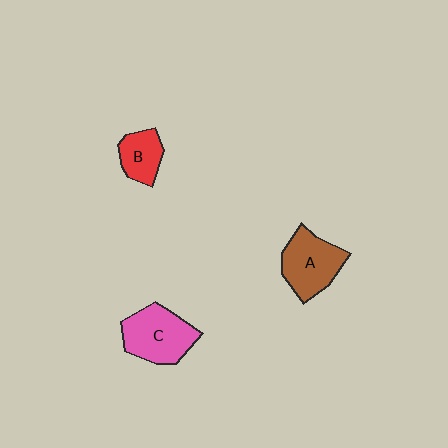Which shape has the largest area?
Shape C (pink).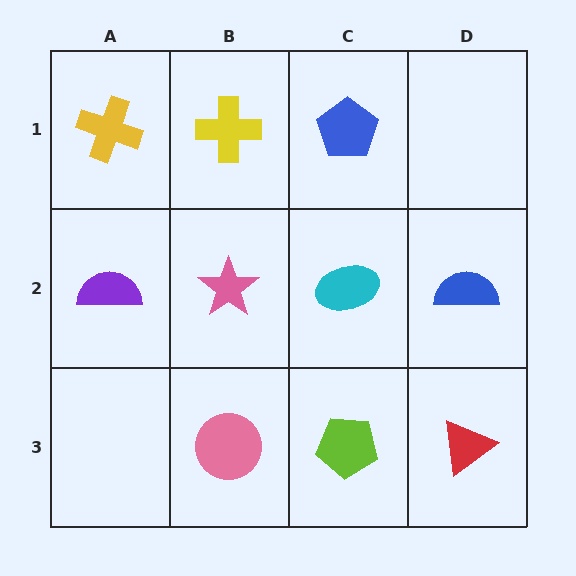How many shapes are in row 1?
3 shapes.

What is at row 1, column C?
A blue pentagon.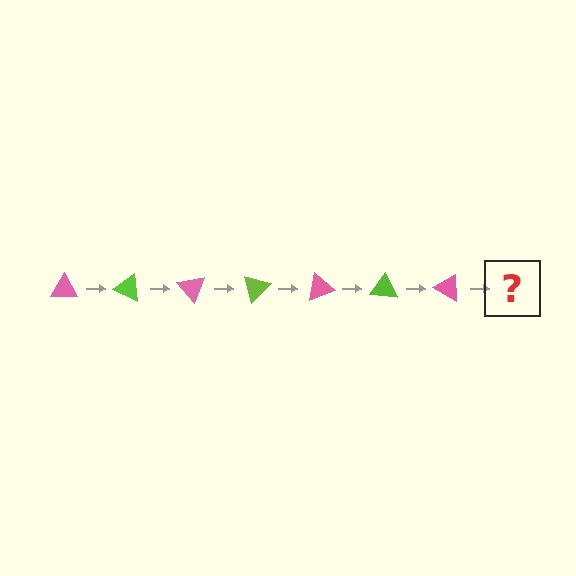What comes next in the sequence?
The next element should be a lime triangle, rotated 175 degrees from the start.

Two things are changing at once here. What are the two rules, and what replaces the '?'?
The two rules are that it rotates 25 degrees each step and the color cycles through pink and lime. The '?' should be a lime triangle, rotated 175 degrees from the start.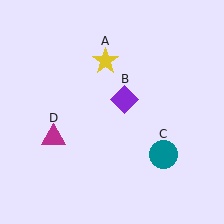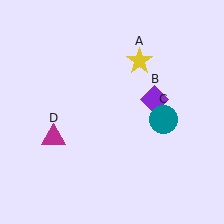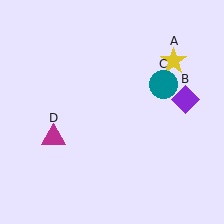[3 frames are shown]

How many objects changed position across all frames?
3 objects changed position: yellow star (object A), purple diamond (object B), teal circle (object C).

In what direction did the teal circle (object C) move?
The teal circle (object C) moved up.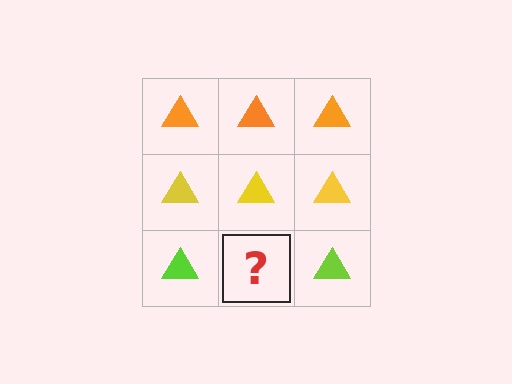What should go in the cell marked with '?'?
The missing cell should contain a lime triangle.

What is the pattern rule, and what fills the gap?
The rule is that each row has a consistent color. The gap should be filled with a lime triangle.